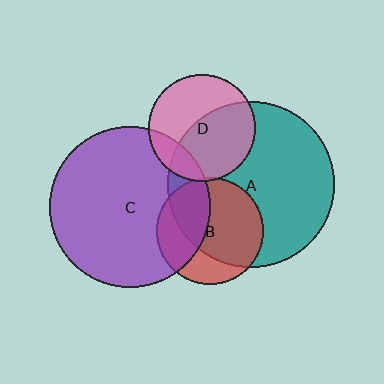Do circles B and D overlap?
Yes.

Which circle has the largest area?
Circle A (teal).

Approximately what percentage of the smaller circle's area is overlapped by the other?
Approximately 5%.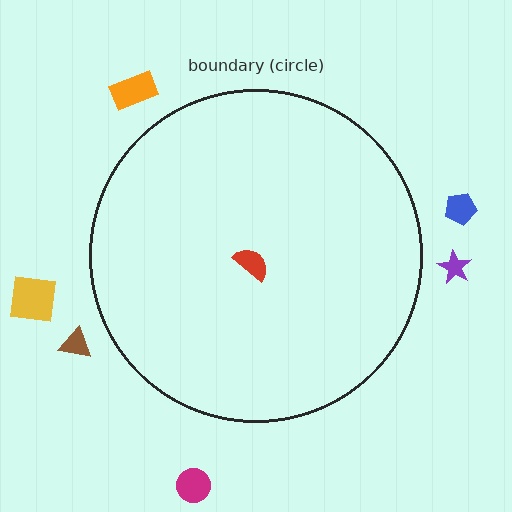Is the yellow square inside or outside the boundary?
Outside.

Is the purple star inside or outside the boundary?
Outside.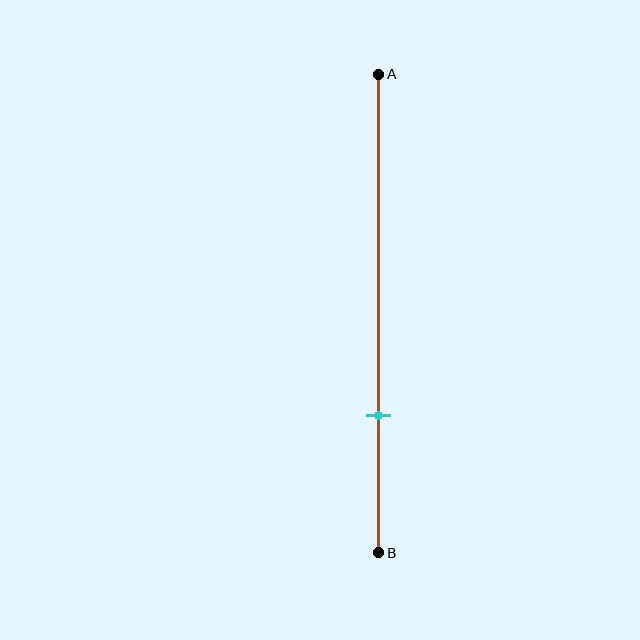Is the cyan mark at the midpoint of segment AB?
No, the mark is at about 70% from A, not at the 50% midpoint.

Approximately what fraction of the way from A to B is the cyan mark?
The cyan mark is approximately 70% of the way from A to B.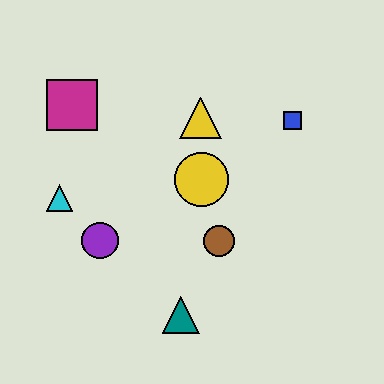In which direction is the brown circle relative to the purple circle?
The brown circle is to the right of the purple circle.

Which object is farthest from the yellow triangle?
The teal triangle is farthest from the yellow triangle.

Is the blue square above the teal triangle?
Yes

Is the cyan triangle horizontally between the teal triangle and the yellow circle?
No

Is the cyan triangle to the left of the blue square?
Yes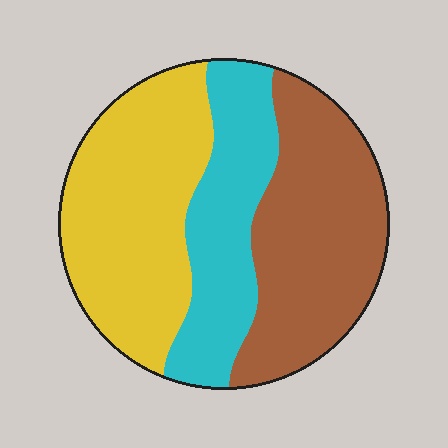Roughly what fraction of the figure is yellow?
Yellow takes up about three eighths (3/8) of the figure.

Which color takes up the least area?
Cyan, at roughly 25%.